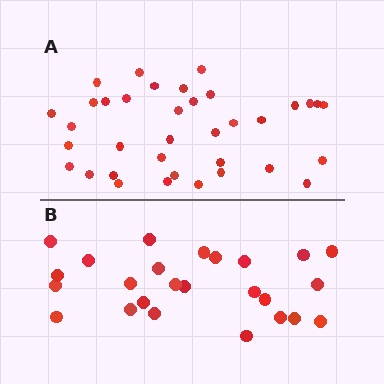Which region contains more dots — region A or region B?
Region A (the top region) has more dots.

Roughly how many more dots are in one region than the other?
Region A has roughly 12 or so more dots than region B.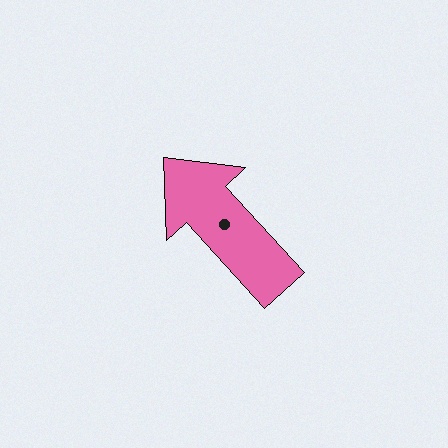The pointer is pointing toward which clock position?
Roughly 11 o'clock.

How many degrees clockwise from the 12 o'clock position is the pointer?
Approximately 318 degrees.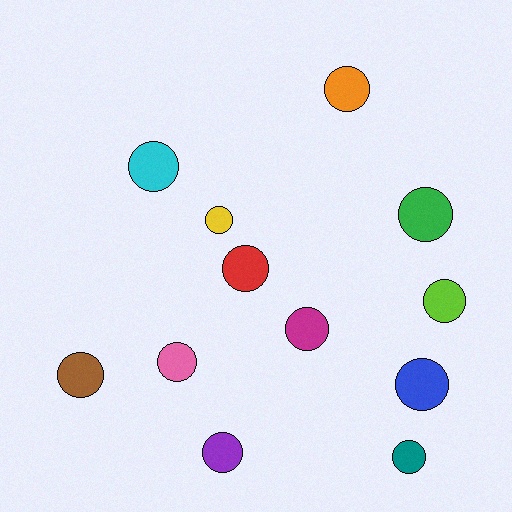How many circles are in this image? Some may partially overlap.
There are 12 circles.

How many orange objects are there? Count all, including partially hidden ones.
There is 1 orange object.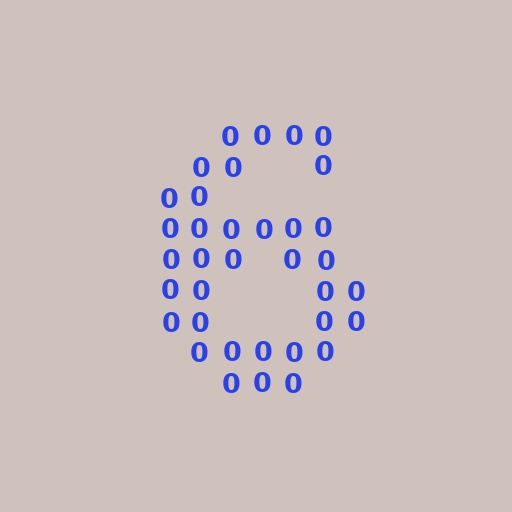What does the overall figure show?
The overall figure shows the digit 6.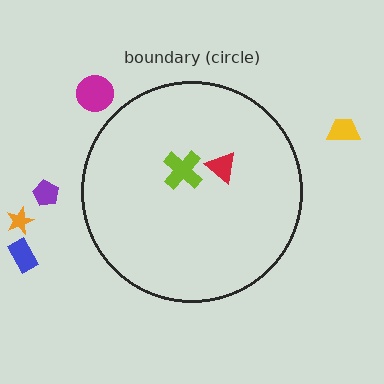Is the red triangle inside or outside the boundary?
Inside.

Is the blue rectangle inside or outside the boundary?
Outside.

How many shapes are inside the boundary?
2 inside, 5 outside.